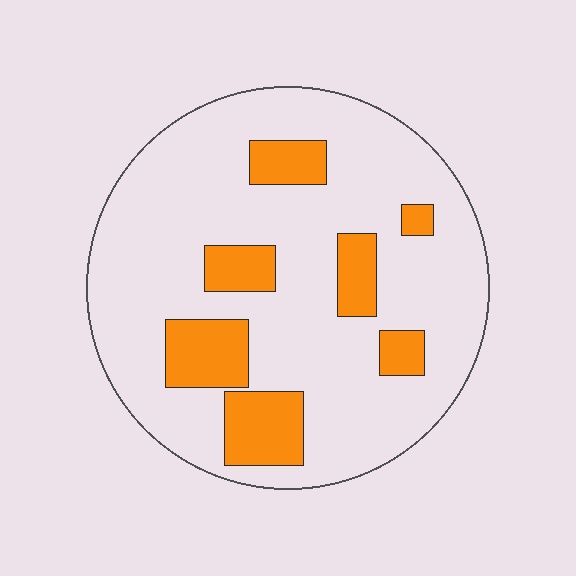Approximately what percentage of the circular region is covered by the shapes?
Approximately 20%.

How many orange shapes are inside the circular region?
7.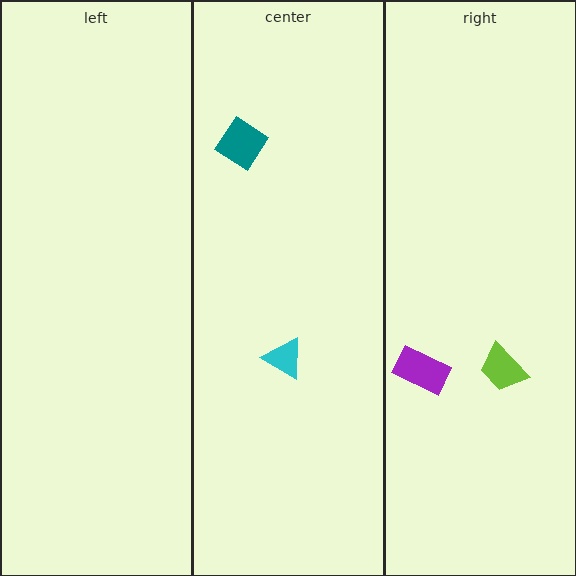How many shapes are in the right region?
2.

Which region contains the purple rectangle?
The right region.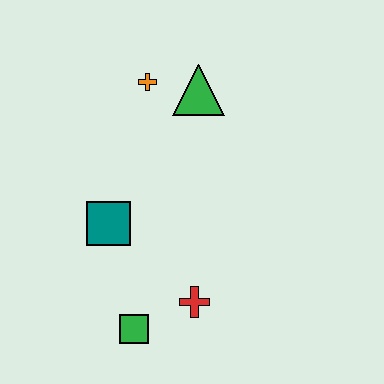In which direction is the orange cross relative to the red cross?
The orange cross is above the red cross.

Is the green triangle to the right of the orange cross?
Yes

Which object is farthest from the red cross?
The orange cross is farthest from the red cross.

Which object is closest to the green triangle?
The orange cross is closest to the green triangle.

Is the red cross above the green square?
Yes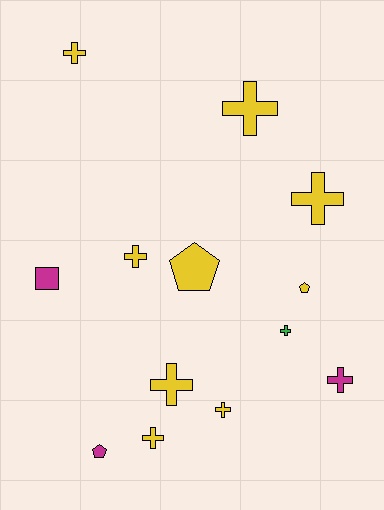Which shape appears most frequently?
Cross, with 9 objects.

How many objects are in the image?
There are 13 objects.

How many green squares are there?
There are no green squares.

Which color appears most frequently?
Yellow, with 9 objects.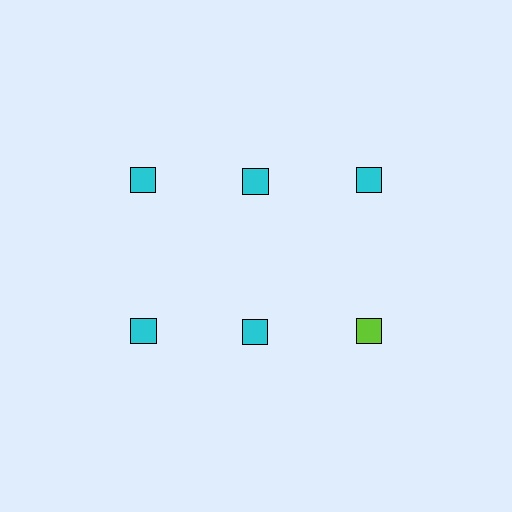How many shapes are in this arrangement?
There are 6 shapes arranged in a grid pattern.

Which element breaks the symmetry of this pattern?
The lime square in the second row, center column breaks the symmetry. All other shapes are cyan squares.